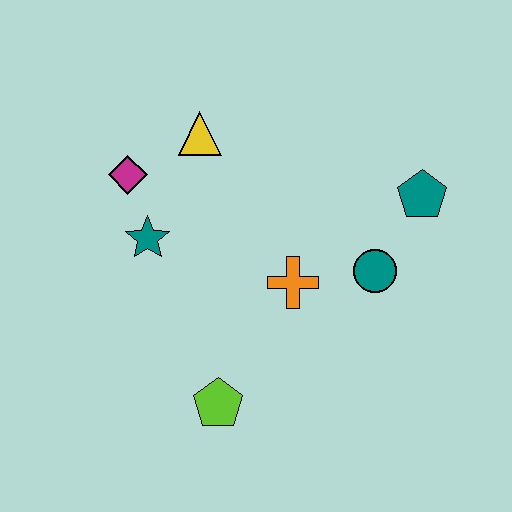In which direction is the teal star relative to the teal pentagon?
The teal star is to the left of the teal pentagon.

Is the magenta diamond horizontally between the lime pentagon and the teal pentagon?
No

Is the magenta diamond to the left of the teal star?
Yes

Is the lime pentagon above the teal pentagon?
No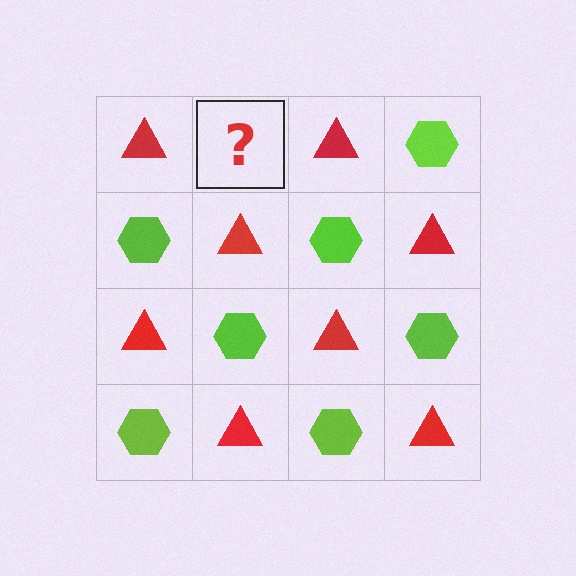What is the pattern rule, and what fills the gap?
The rule is that it alternates red triangle and lime hexagon in a checkerboard pattern. The gap should be filled with a lime hexagon.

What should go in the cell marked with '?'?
The missing cell should contain a lime hexagon.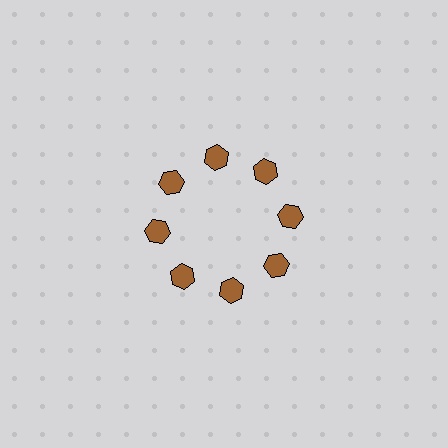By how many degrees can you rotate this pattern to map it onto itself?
The pattern maps onto itself every 45 degrees of rotation.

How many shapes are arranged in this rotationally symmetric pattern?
There are 8 shapes, arranged in 8 groups of 1.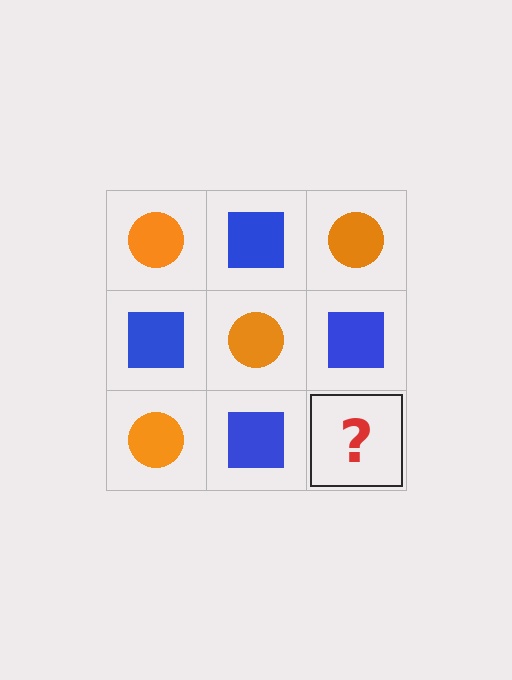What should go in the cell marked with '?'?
The missing cell should contain an orange circle.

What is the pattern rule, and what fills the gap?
The rule is that it alternates orange circle and blue square in a checkerboard pattern. The gap should be filled with an orange circle.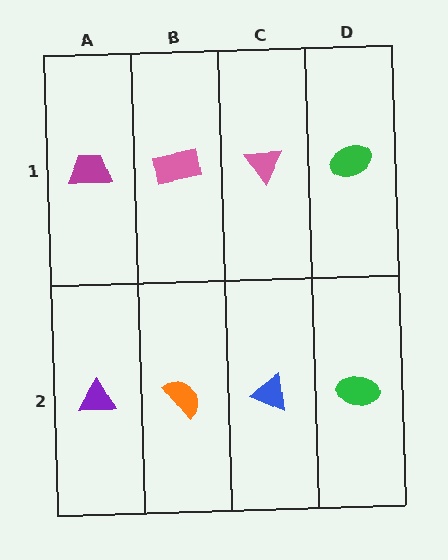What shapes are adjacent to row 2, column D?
A green ellipse (row 1, column D), a blue triangle (row 2, column C).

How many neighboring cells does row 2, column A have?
2.